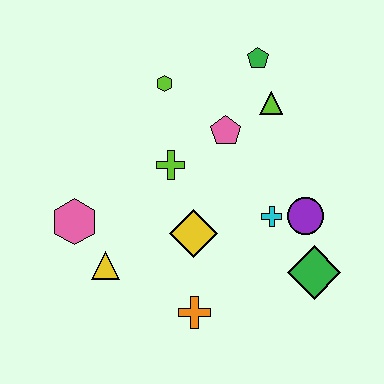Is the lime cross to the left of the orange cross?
Yes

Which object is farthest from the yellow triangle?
The green pentagon is farthest from the yellow triangle.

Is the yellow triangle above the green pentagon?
No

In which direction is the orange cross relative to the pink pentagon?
The orange cross is below the pink pentagon.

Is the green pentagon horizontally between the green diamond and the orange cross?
Yes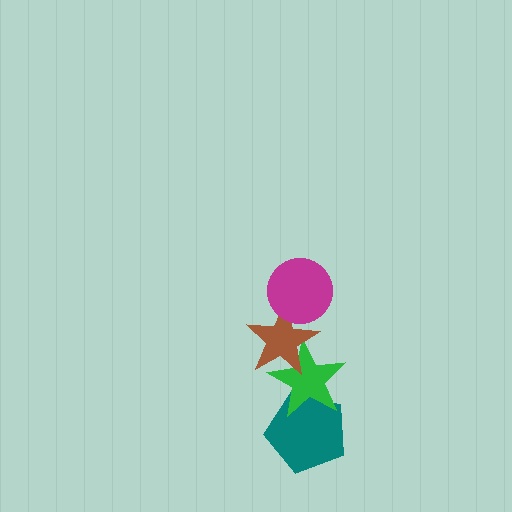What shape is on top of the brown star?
The magenta circle is on top of the brown star.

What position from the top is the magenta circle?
The magenta circle is 1st from the top.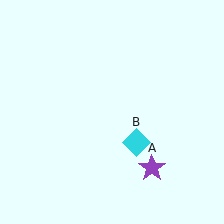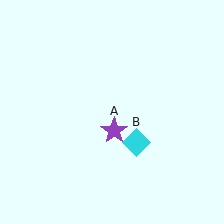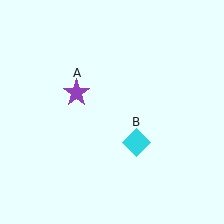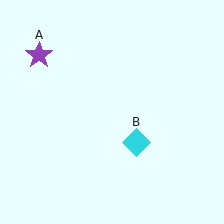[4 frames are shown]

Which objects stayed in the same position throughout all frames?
Cyan diamond (object B) remained stationary.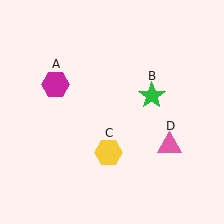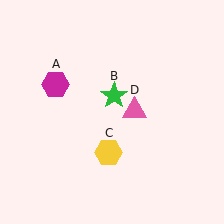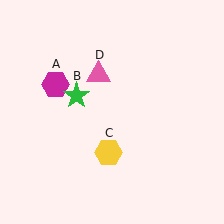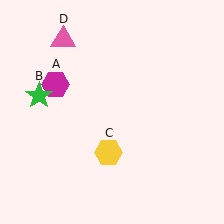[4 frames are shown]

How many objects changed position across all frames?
2 objects changed position: green star (object B), pink triangle (object D).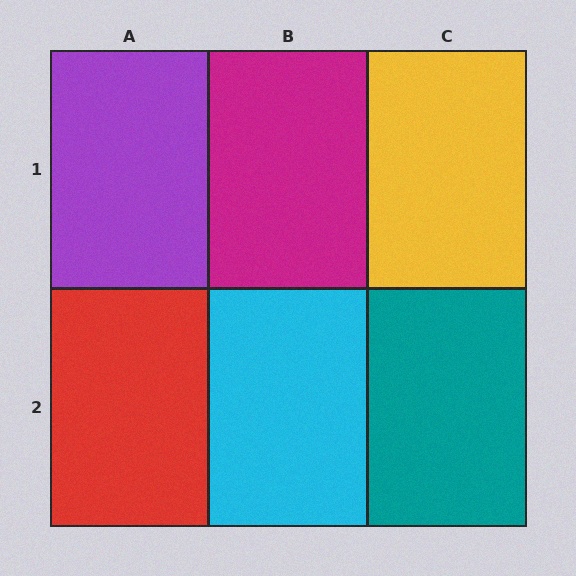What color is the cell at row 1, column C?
Yellow.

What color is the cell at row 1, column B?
Magenta.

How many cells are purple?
1 cell is purple.